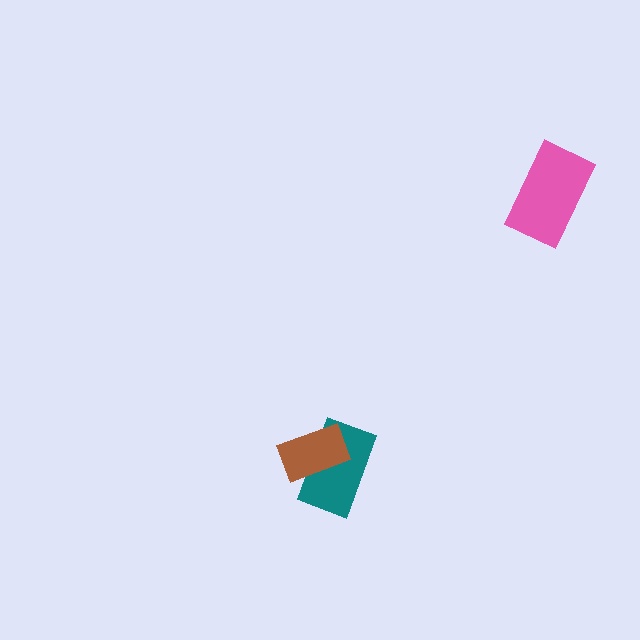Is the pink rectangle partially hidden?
No, no other shape covers it.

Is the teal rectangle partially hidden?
Yes, it is partially covered by another shape.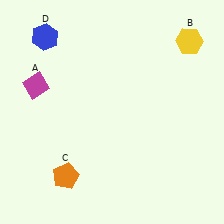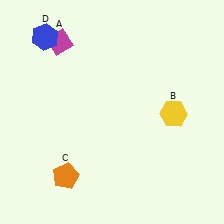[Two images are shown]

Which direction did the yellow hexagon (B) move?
The yellow hexagon (B) moved down.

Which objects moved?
The objects that moved are: the magenta diamond (A), the yellow hexagon (B).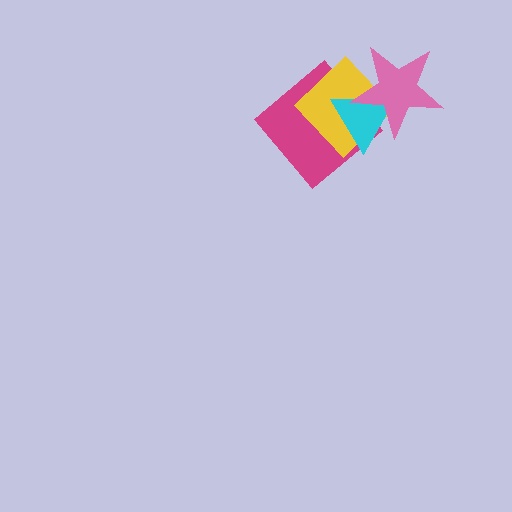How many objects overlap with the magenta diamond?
2 objects overlap with the magenta diamond.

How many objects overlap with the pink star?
2 objects overlap with the pink star.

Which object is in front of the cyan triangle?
The pink star is in front of the cyan triangle.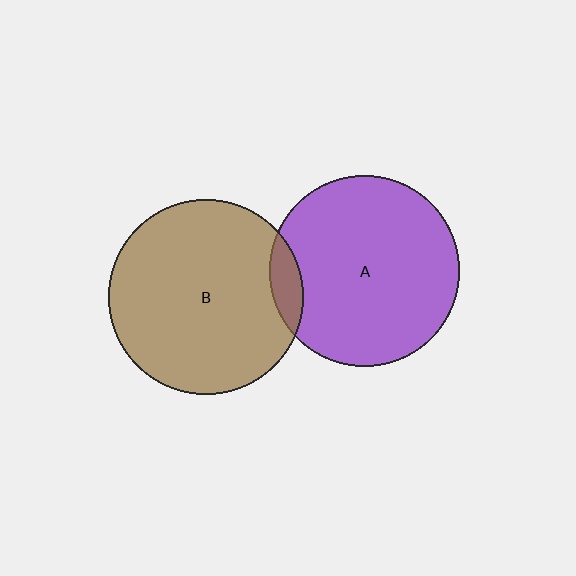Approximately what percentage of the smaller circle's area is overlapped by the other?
Approximately 10%.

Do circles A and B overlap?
Yes.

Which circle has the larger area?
Circle B (brown).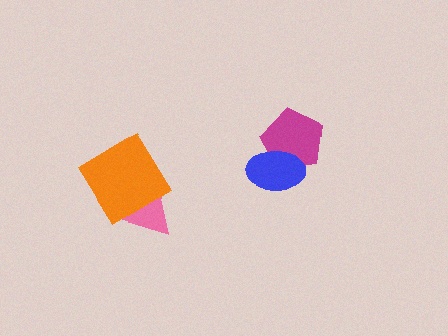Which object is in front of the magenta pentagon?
The blue ellipse is in front of the magenta pentagon.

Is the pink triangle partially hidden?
Yes, it is partially covered by another shape.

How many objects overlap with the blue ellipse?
1 object overlaps with the blue ellipse.